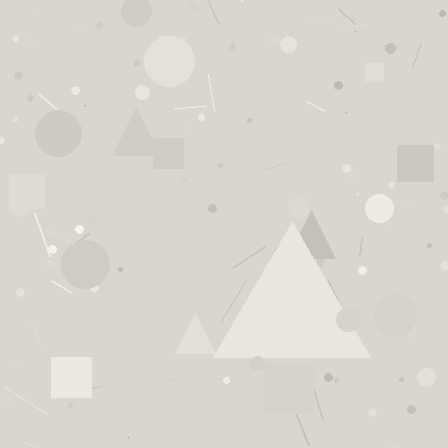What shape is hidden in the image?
A triangle is hidden in the image.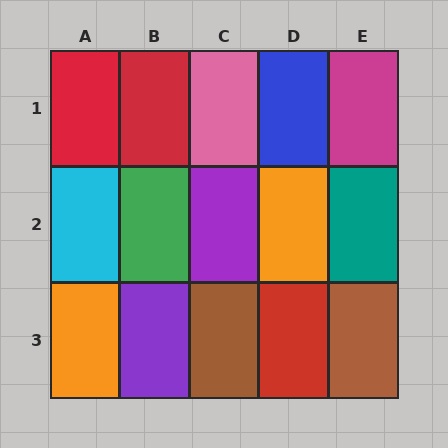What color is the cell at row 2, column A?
Cyan.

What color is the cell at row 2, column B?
Green.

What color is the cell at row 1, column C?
Pink.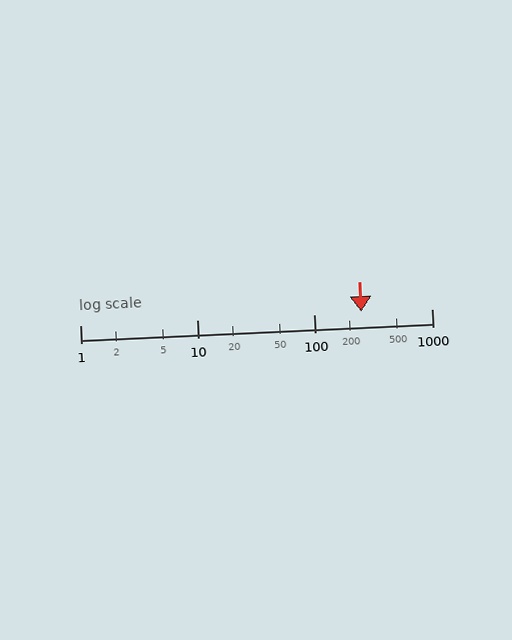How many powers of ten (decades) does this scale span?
The scale spans 3 decades, from 1 to 1000.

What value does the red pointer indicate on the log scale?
The pointer indicates approximately 250.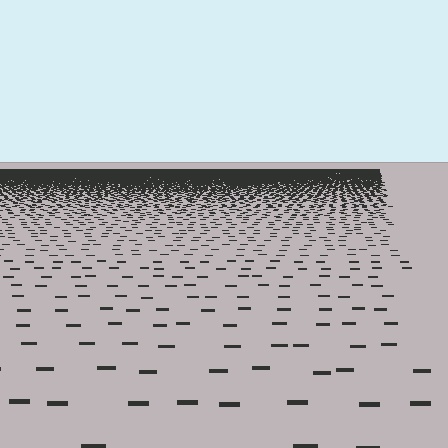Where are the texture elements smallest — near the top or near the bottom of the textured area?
Near the top.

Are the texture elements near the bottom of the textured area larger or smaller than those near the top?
Larger. Near the bottom, elements are closer to the viewer and appear at a bigger on-screen size.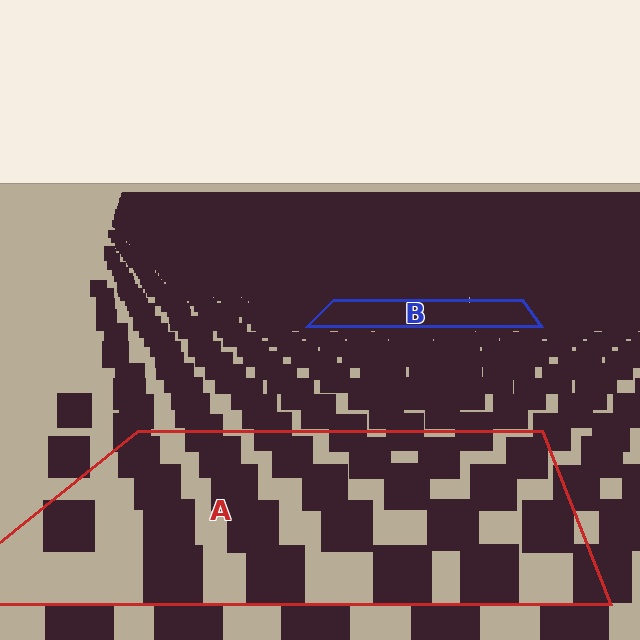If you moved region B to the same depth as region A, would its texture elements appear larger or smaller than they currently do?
They would appear larger. At a closer depth, the same texture elements are projected at a bigger on-screen size.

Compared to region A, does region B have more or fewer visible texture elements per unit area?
Region B has more texture elements per unit area — they are packed more densely because it is farther away.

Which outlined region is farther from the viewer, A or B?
Region B is farther from the viewer — the texture elements inside it appear smaller and more densely packed.